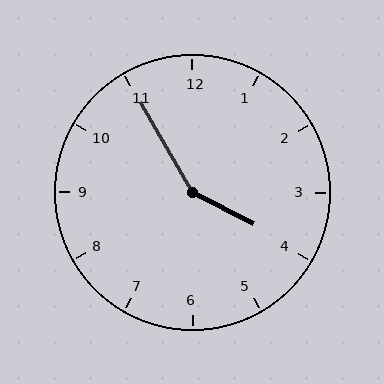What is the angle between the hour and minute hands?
Approximately 148 degrees.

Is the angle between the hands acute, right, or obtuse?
It is obtuse.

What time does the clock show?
3:55.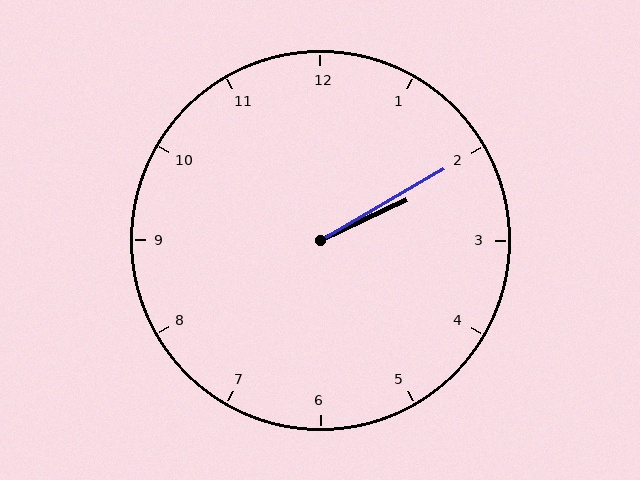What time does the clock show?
2:10.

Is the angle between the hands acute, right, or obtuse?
It is acute.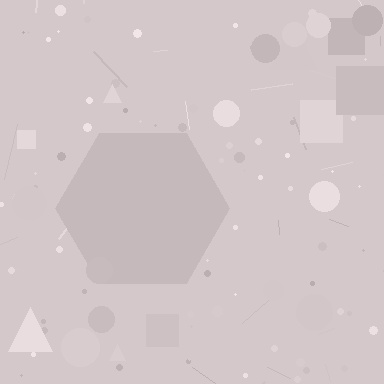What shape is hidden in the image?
A hexagon is hidden in the image.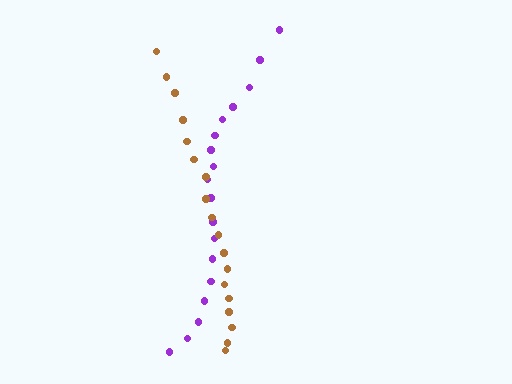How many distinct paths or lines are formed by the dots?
There are 2 distinct paths.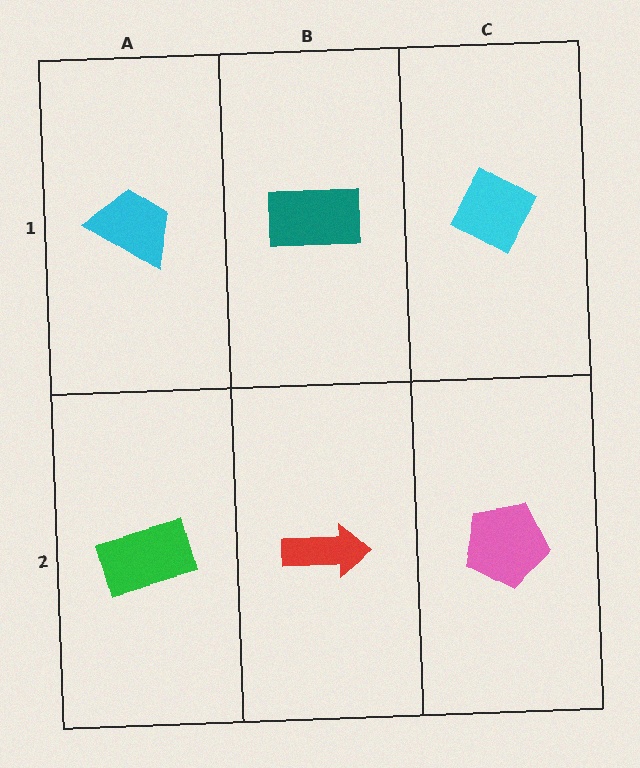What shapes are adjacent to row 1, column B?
A red arrow (row 2, column B), a cyan trapezoid (row 1, column A), a cyan diamond (row 1, column C).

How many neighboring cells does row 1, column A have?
2.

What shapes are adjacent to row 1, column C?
A pink pentagon (row 2, column C), a teal rectangle (row 1, column B).